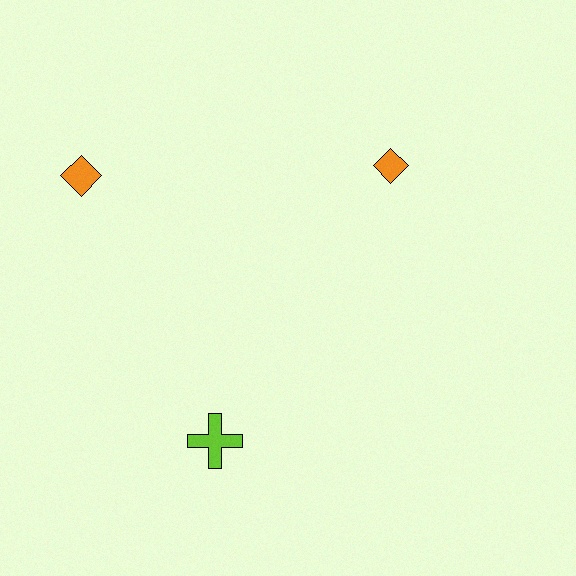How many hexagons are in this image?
There are no hexagons.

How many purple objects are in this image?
There are no purple objects.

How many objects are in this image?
There are 3 objects.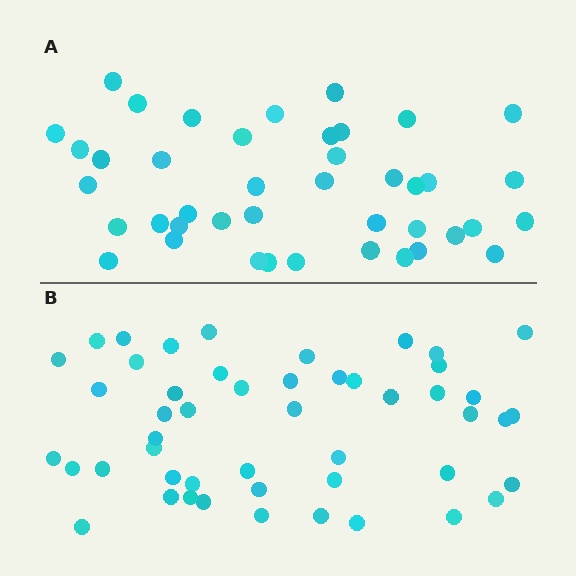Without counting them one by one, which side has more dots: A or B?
Region B (the bottom region) has more dots.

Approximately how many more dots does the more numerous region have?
Region B has roughly 8 or so more dots than region A.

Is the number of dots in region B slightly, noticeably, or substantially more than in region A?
Region B has only slightly more — the two regions are fairly close. The ratio is roughly 1.2 to 1.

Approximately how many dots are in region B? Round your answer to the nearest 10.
About 50 dots. (The exact count is 49, which rounds to 50.)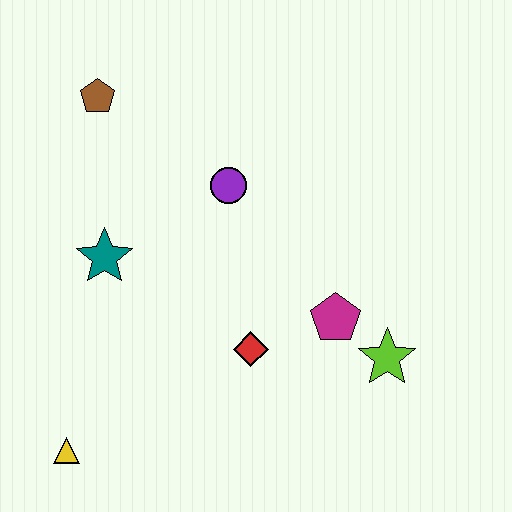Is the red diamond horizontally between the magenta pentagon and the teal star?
Yes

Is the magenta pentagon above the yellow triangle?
Yes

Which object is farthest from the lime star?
The brown pentagon is farthest from the lime star.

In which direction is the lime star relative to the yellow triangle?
The lime star is to the right of the yellow triangle.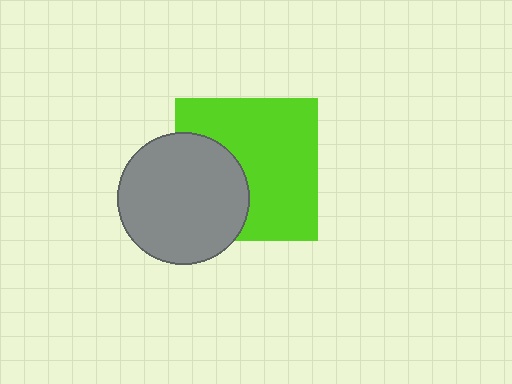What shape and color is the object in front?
The object in front is a gray circle.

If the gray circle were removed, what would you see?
You would see the complete lime square.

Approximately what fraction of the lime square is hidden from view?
Roughly 34% of the lime square is hidden behind the gray circle.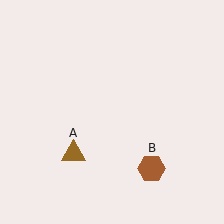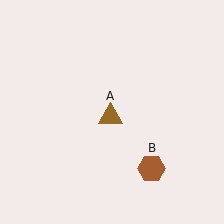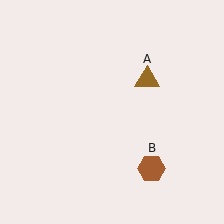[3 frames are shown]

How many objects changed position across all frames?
1 object changed position: brown triangle (object A).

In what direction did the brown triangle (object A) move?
The brown triangle (object A) moved up and to the right.